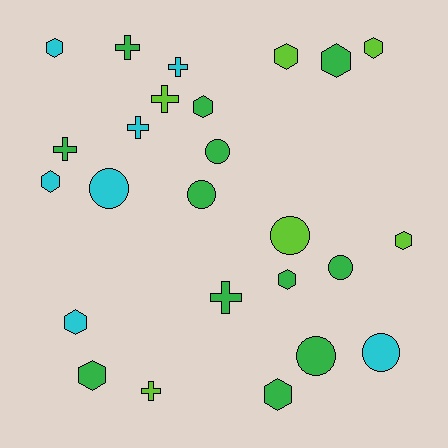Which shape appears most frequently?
Hexagon, with 11 objects.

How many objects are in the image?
There are 25 objects.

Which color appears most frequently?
Green, with 12 objects.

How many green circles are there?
There are 4 green circles.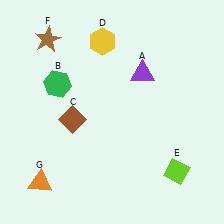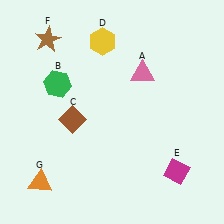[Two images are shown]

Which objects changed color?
A changed from purple to pink. E changed from lime to magenta.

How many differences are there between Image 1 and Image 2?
There are 2 differences between the two images.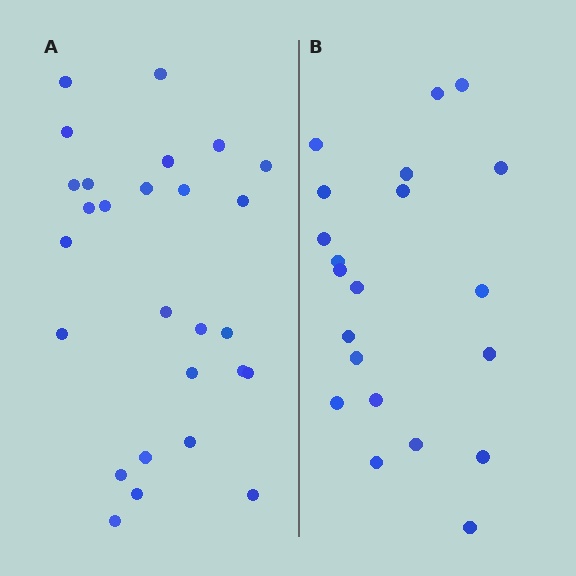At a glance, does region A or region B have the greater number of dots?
Region A (the left region) has more dots.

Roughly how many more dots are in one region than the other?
Region A has about 6 more dots than region B.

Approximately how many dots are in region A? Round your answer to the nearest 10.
About 30 dots. (The exact count is 27, which rounds to 30.)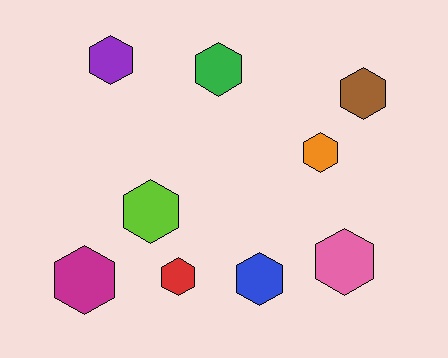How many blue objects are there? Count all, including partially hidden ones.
There is 1 blue object.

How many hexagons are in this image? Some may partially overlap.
There are 9 hexagons.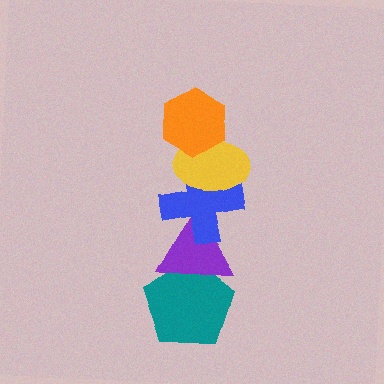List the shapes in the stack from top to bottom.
From top to bottom: the orange hexagon, the yellow ellipse, the blue cross, the purple triangle, the teal pentagon.